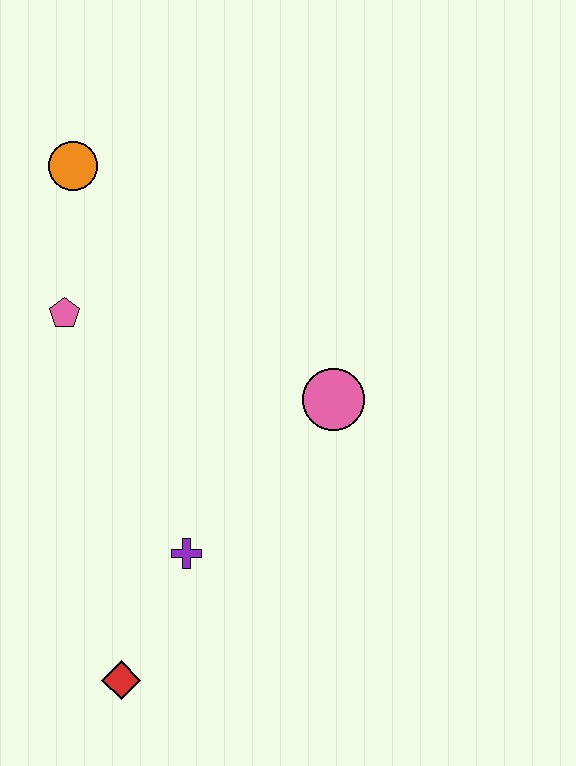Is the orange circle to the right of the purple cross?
No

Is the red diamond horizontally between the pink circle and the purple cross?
No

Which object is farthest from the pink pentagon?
The red diamond is farthest from the pink pentagon.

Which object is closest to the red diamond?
The purple cross is closest to the red diamond.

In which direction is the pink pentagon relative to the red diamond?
The pink pentagon is above the red diamond.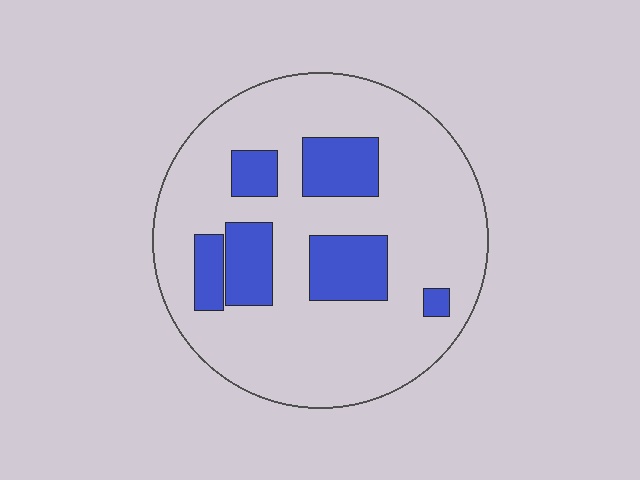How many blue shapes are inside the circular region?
6.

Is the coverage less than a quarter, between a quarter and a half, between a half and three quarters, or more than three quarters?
Less than a quarter.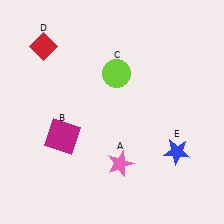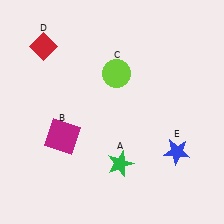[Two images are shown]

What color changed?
The star (A) changed from pink in Image 1 to green in Image 2.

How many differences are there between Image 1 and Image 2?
There is 1 difference between the two images.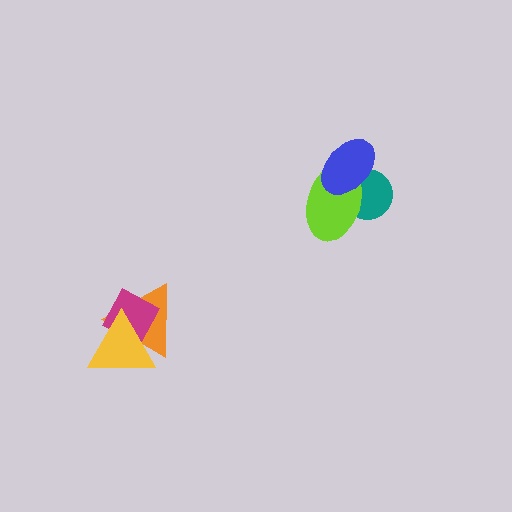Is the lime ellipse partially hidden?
Yes, it is partially covered by another shape.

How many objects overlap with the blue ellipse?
2 objects overlap with the blue ellipse.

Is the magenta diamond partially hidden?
Yes, it is partially covered by another shape.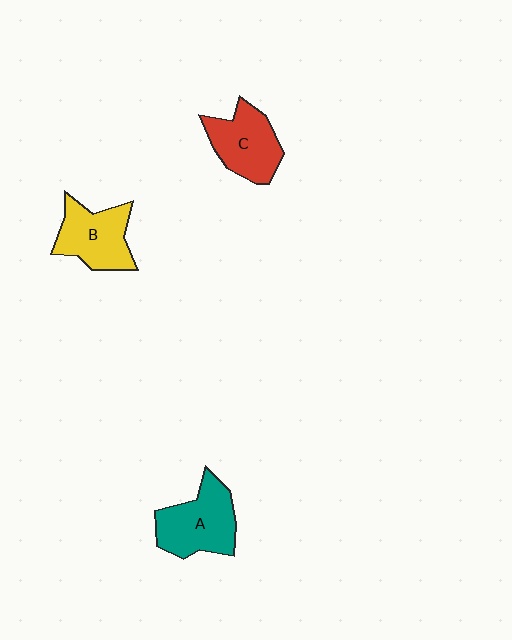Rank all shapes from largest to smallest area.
From largest to smallest: A (teal), B (yellow), C (red).